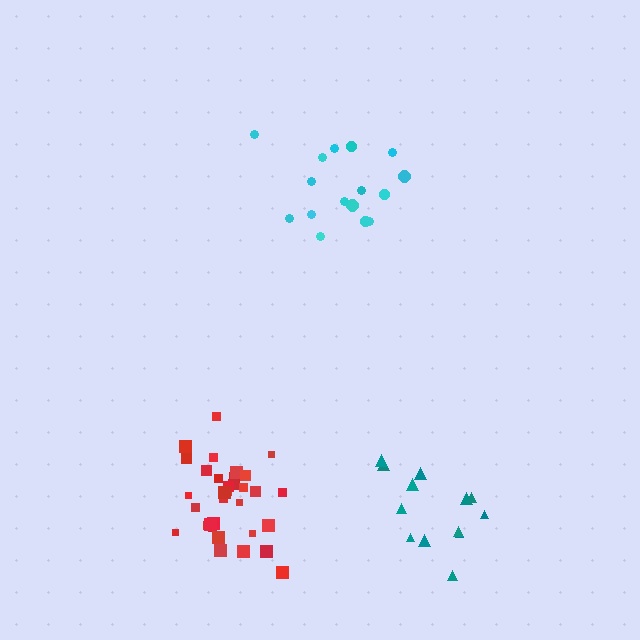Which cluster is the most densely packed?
Red.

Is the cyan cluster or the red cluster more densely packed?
Red.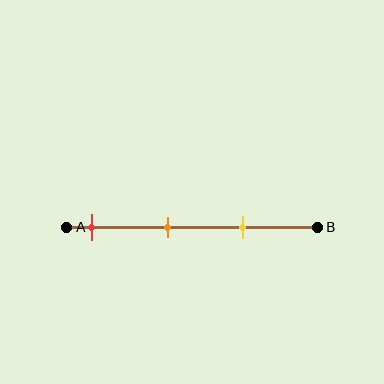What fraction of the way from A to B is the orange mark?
The orange mark is approximately 40% (0.4) of the way from A to B.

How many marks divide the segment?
There are 3 marks dividing the segment.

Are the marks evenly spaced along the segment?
Yes, the marks are approximately evenly spaced.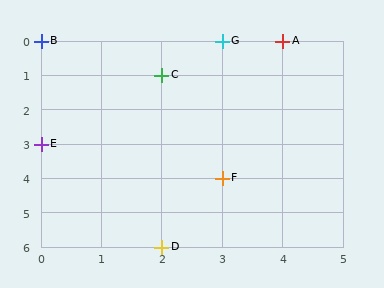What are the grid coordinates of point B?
Point B is at grid coordinates (0, 0).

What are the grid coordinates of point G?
Point G is at grid coordinates (3, 0).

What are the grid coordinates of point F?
Point F is at grid coordinates (3, 4).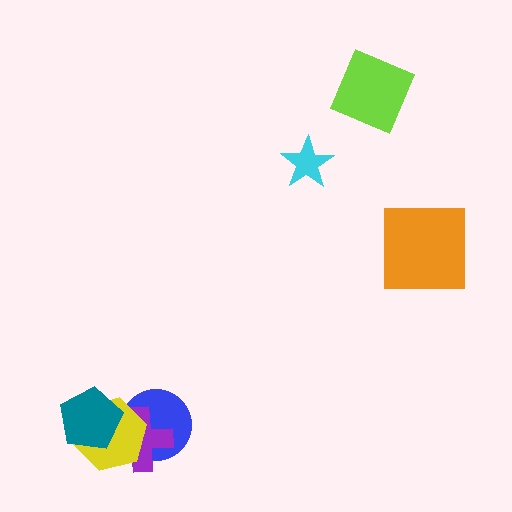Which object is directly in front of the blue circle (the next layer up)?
The purple cross is directly in front of the blue circle.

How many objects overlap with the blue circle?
2 objects overlap with the blue circle.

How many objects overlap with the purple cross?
3 objects overlap with the purple cross.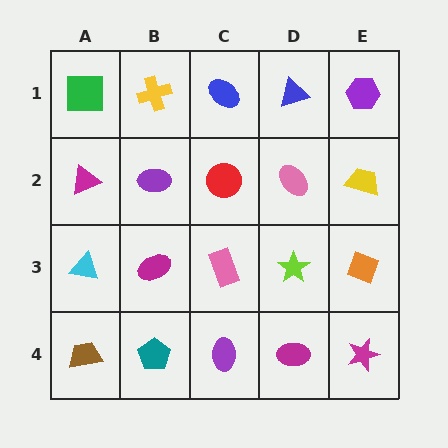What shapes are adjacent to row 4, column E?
An orange diamond (row 3, column E), a magenta ellipse (row 4, column D).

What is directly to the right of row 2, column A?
A purple ellipse.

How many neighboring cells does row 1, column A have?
2.